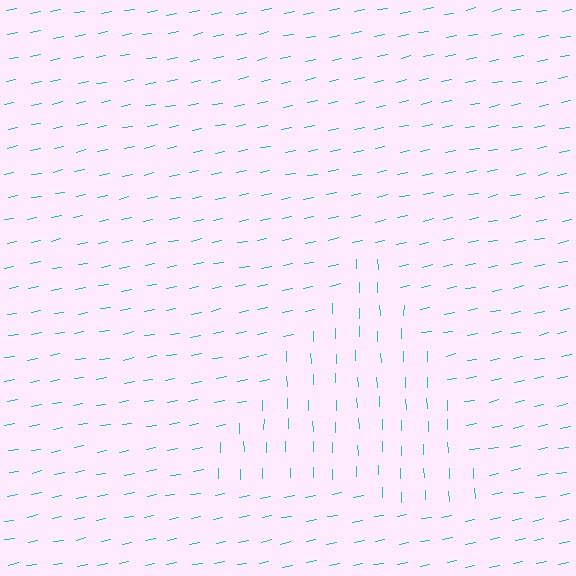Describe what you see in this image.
The image is filled with small cyan line segments. A triangle region in the image has lines oriented differently from the surrounding lines, creating a visible texture boundary.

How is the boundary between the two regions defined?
The boundary is defined purely by a change in line orientation (approximately 80 degrees difference). All lines are the same color and thickness.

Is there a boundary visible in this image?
Yes, there is a texture boundary formed by a change in line orientation.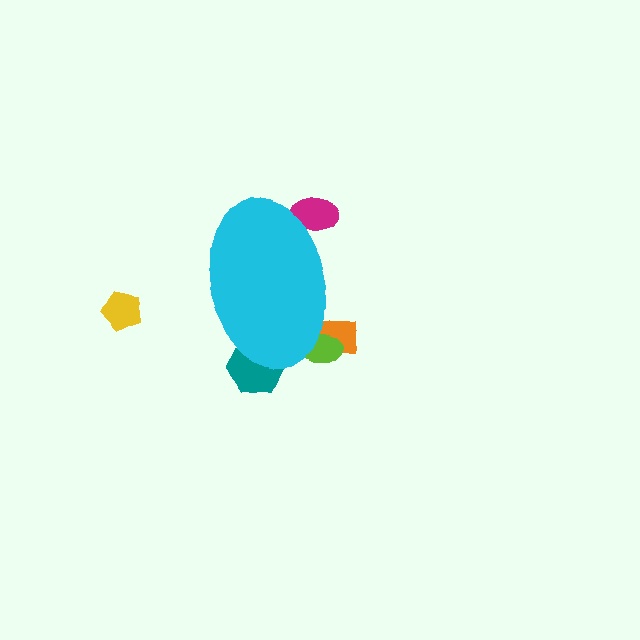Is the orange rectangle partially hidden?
Yes, the orange rectangle is partially hidden behind the cyan ellipse.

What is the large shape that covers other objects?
A cyan ellipse.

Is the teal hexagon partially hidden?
Yes, the teal hexagon is partially hidden behind the cyan ellipse.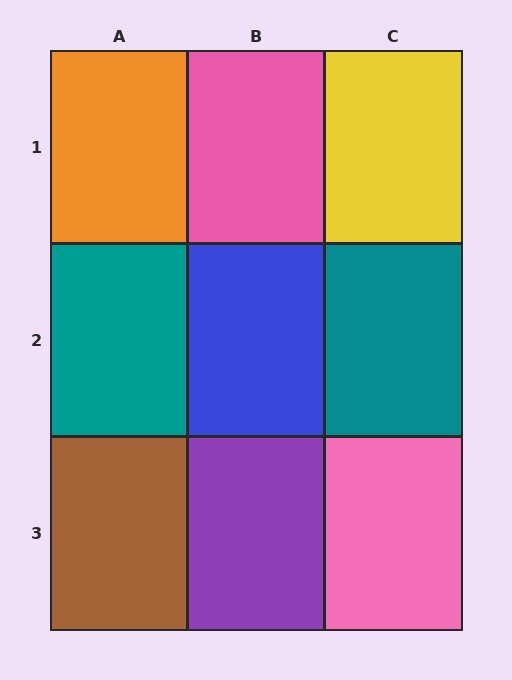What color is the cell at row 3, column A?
Brown.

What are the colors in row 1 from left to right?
Orange, pink, yellow.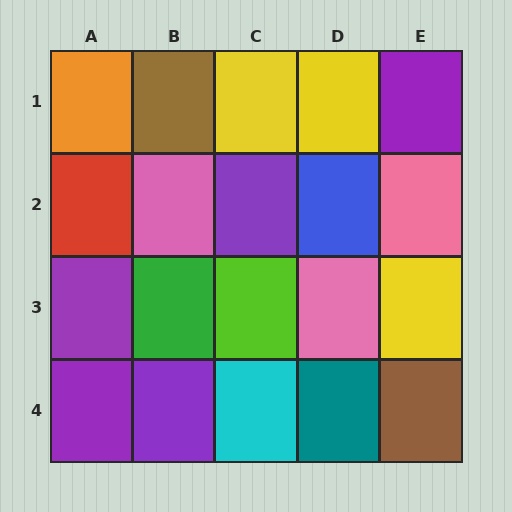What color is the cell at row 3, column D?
Pink.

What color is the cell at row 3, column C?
Lime.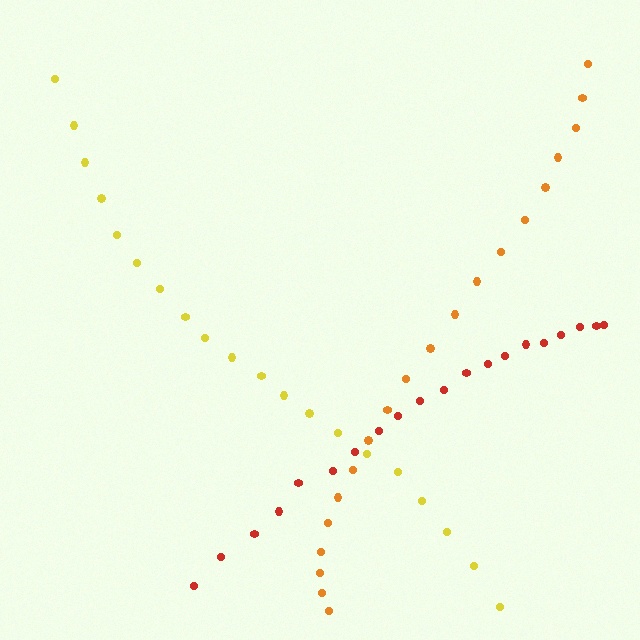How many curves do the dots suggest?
There are 3 distinct paths.